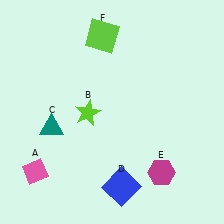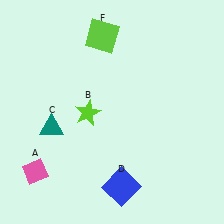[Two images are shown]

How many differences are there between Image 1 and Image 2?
There is 1 difference between the two images.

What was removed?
The magenta hexagon (E) was removed in Image 2.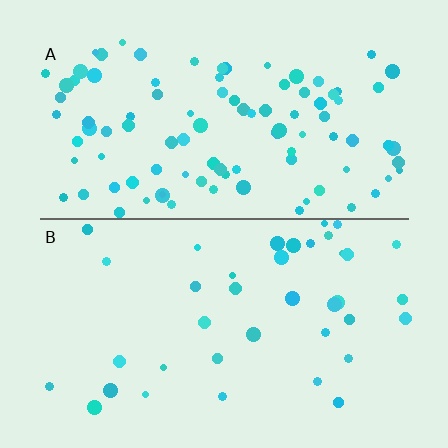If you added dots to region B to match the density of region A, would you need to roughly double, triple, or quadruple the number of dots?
Approximately double.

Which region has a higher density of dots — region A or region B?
A (the top).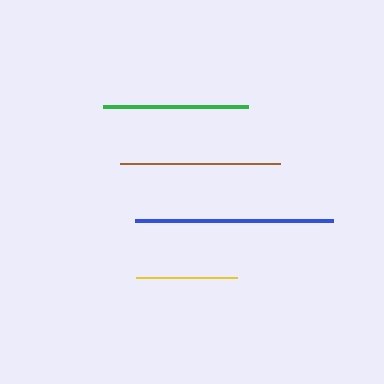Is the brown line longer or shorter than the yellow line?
The brown line is longer than the yellow line.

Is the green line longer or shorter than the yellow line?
The green line is longer than the yellow line.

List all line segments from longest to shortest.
From longest to shortest: blue, brown, green, yellow.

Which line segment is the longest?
The blue line is the longest at approximately 198 pixels.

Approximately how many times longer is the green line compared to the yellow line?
The green line is approximately 1.4 times the length of the yellow line.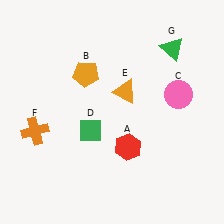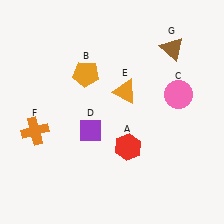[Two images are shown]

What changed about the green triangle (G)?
In Image 1, G is green. In Image 2, it changed to brown.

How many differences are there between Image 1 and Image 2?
There are 2 differences between the two images.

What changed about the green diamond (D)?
In Image 1, D is green. In Image 2, it changed to purple.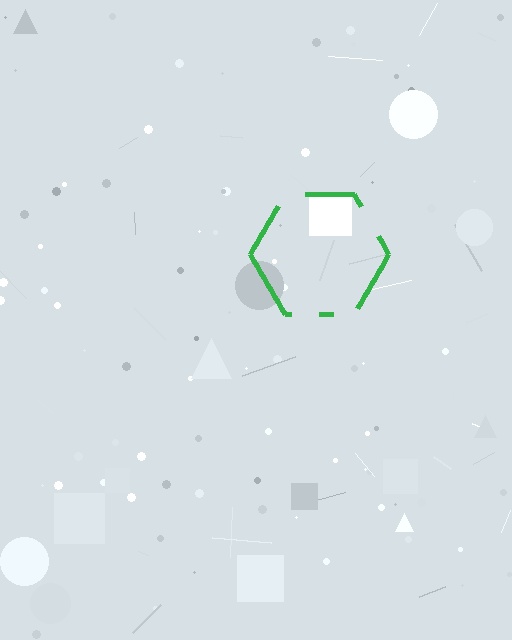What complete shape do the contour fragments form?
The contour fragments form a hexagon.